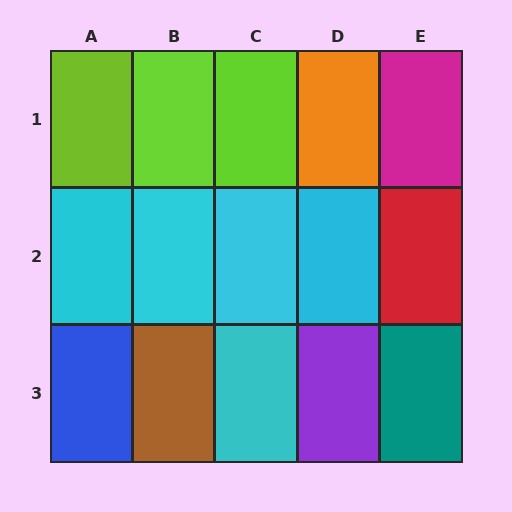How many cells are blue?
1 cell is blue.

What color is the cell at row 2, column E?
Red.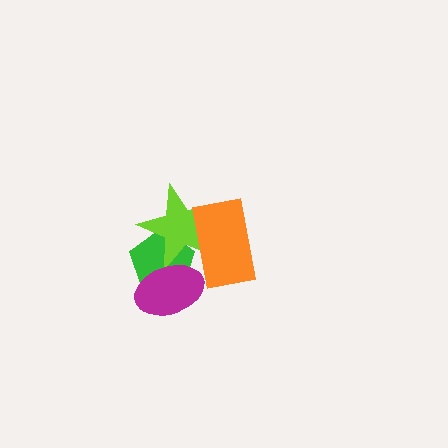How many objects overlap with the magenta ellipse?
2 objects overlap with the magenta ellipse.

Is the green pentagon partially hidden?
Yes, it is partially covered by another shape.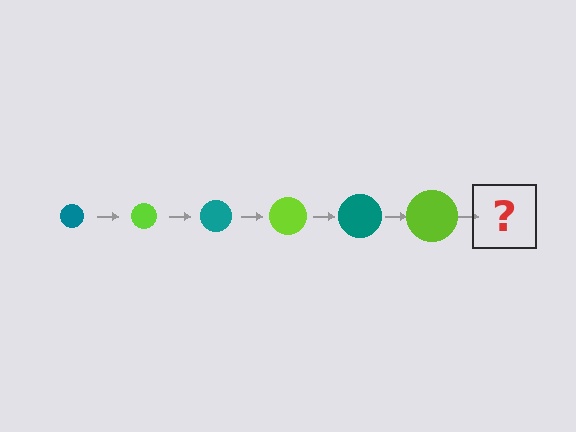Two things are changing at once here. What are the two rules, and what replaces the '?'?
The two rules are that the circle grows larger each step and the color cycles through teal and lime. The '?' should be a teal circle, larger than the previous one.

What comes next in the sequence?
The next element should be a teal circle, larger than the previous one.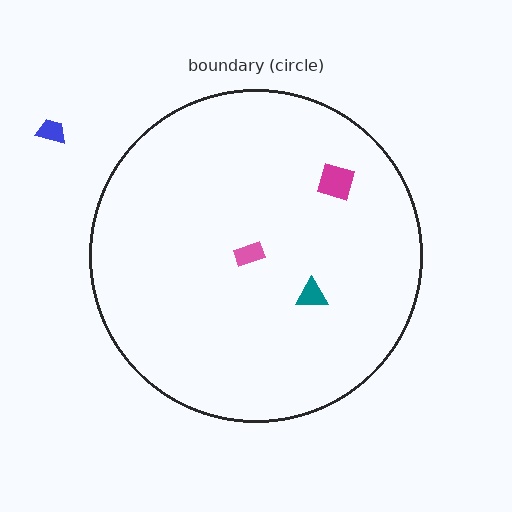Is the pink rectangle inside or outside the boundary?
Inside.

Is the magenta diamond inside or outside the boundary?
Inside.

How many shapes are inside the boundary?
3 inside, 1 outside.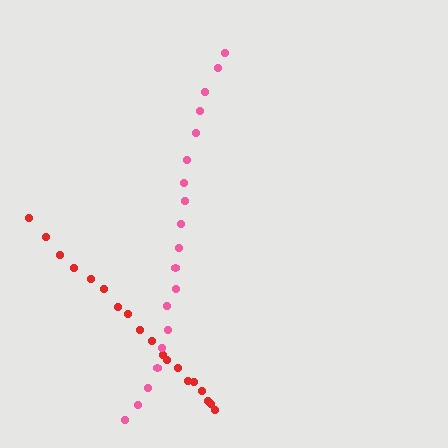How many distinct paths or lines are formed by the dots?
There are 2 distinct paths.